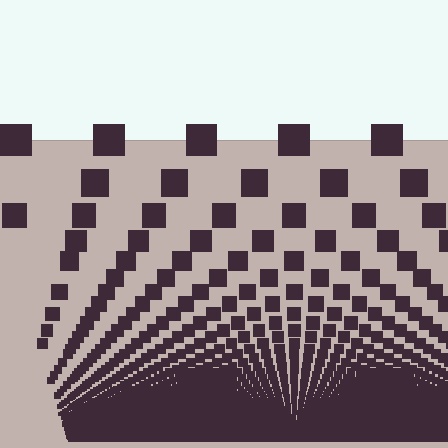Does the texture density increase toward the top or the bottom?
Density increases toward the bottom.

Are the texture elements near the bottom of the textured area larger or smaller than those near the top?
Smaller. The gradient is inverted — elements near the bottom are smaller and denser.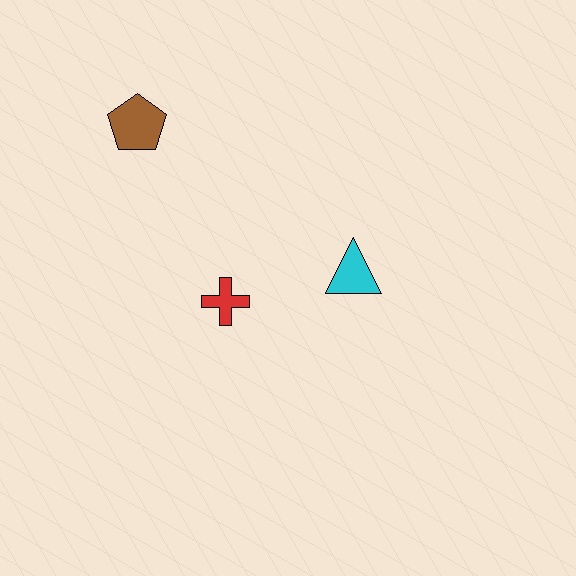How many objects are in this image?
There are 3 objects.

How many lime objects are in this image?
There are no lime objects.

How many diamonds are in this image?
There are no diamonds.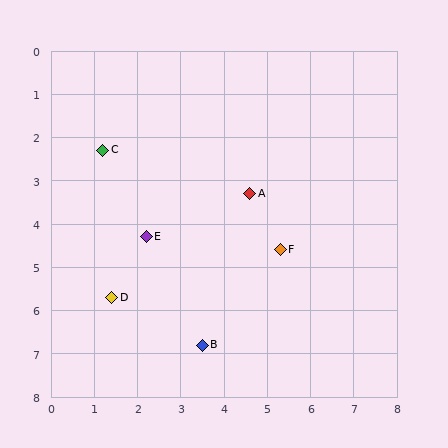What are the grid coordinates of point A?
Point A is at approximately (4.6, 3.3).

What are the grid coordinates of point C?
Point C is at approximately (1.2, 2.3).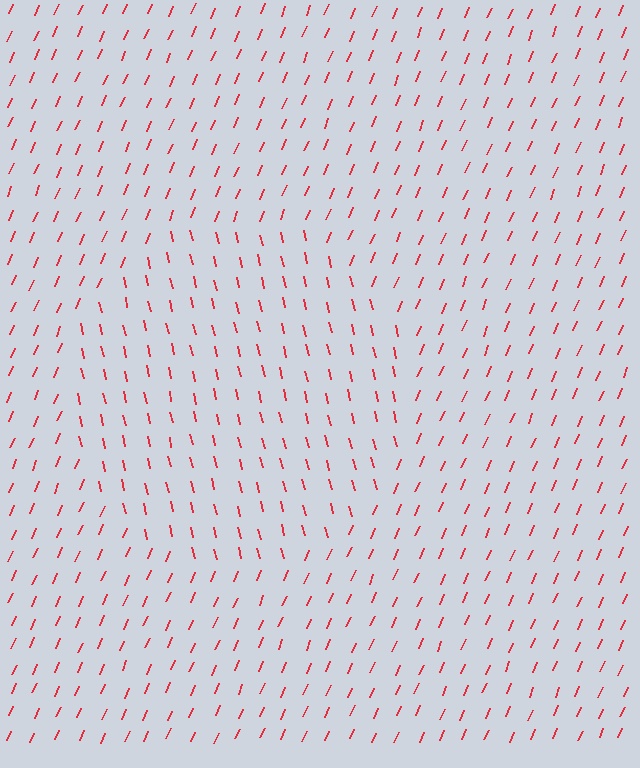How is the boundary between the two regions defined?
The boundary is defined purely by a change in line orientation (approximately 37 degrees difference). All lines are the same color and thickness.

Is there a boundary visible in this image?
Yes, there is a texture boundary formed by a change in line orientation.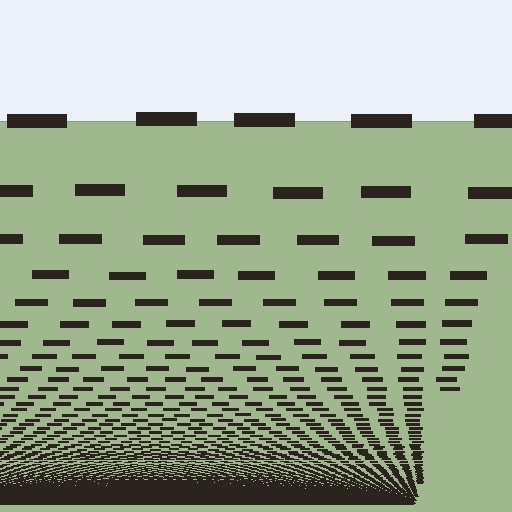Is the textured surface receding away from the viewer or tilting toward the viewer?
The surface appears to tilt toward the viewer. Texture elements get larger and sparser toward the top.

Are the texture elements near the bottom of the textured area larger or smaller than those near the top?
Smaller. The gradient is inverted — elements near the bottom are smaller and denser.